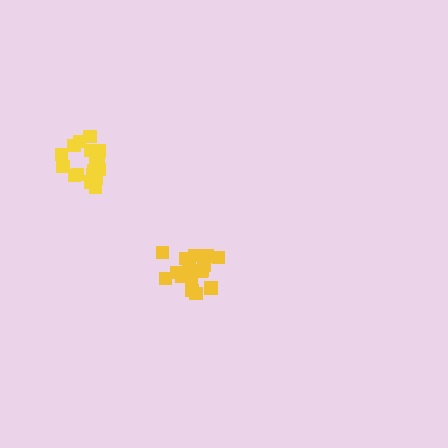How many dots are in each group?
Group 1: 21 dots, Group 2: 17 dots (38 total).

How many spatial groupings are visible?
There are 2 spatial groupings.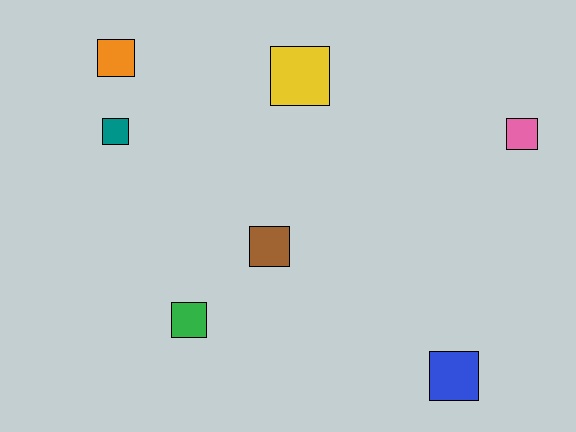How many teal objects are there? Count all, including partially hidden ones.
There is 1 teal object.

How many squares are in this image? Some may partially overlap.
There are 7 squares.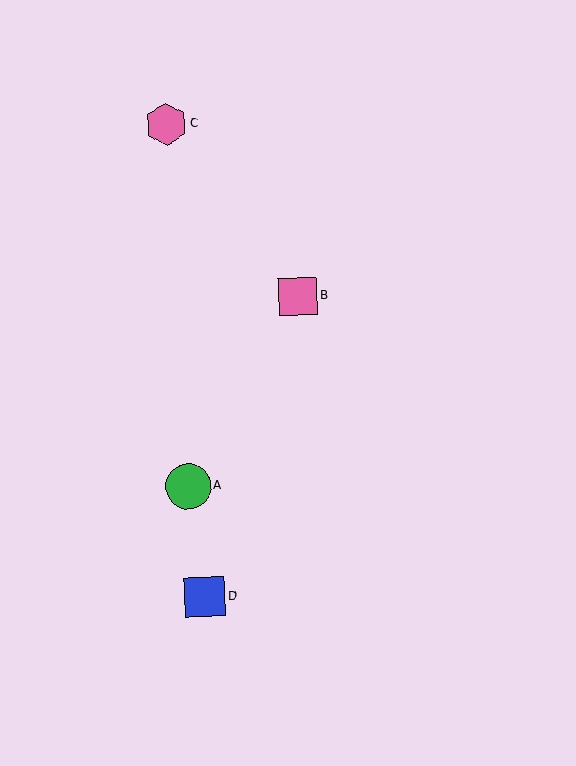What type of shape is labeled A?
Shape A is a green circle.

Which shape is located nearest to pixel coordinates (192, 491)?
The green circle (labeled A) at (188, 486) is nearest to that location.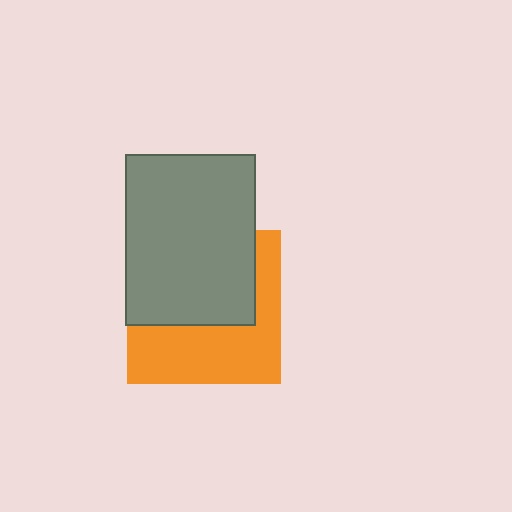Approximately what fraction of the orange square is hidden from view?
Roughly 52% of the orange square is hidden behind the gray rectangle.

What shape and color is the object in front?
The object in front is a gray rectangle.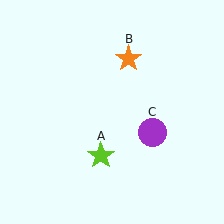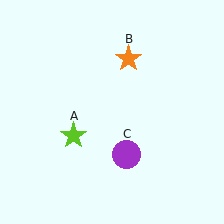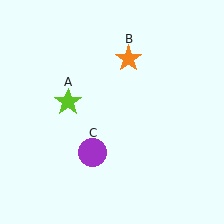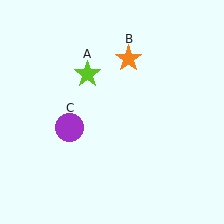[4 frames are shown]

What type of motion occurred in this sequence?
The lime star (object A), purple circle (object C) rotated clockwise around the center of the scene.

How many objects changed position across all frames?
2 objects changed position: lime star (object A), purple circle (object C).